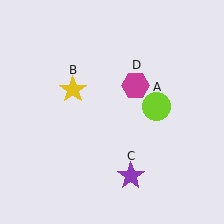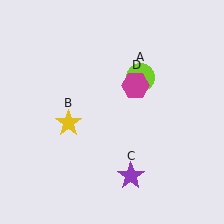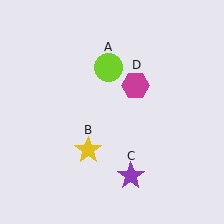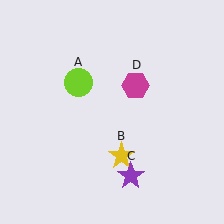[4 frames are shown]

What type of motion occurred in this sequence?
The lime circle (object A), yellow star (object B) rotated counterclockwise around the center of the scene.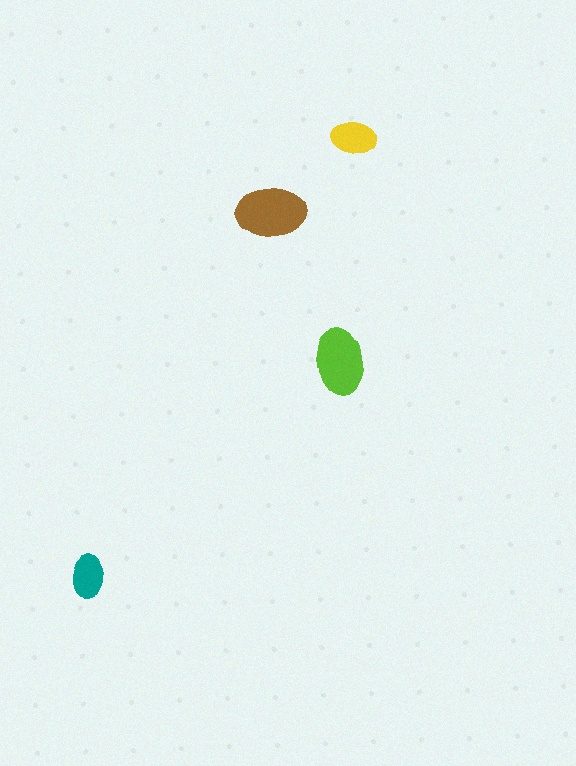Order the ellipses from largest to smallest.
the brown one, the lime one, the yellow one, the teal one.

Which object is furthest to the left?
The teal ellipse is leftmost.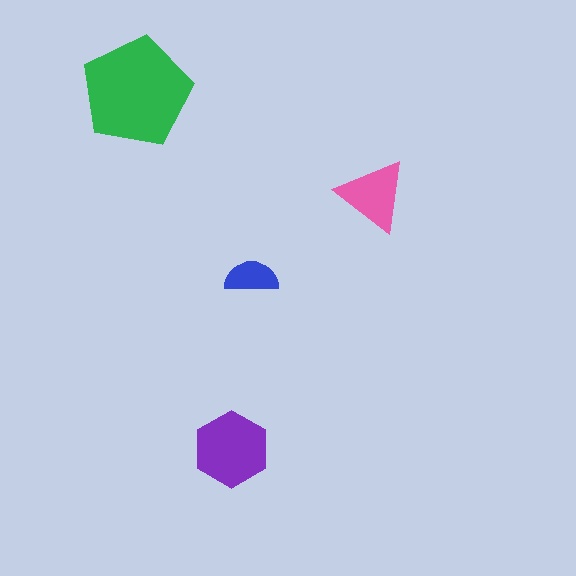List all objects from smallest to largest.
The blue semicircle, the pink triangle, the purple hexagon, the green pentagon.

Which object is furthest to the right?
The pink triangle is rightmost.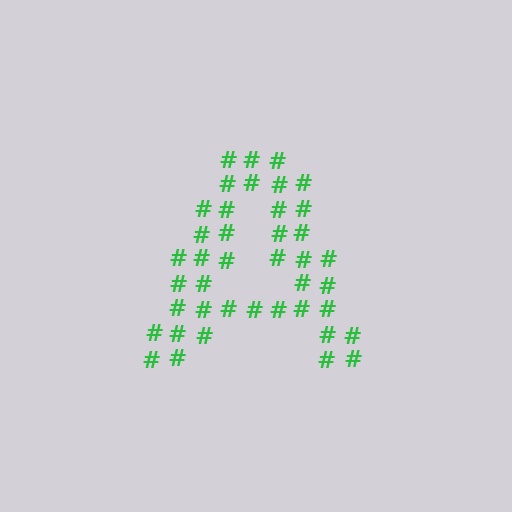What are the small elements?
The small elements are hash symbols.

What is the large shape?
The large shape is the letter A.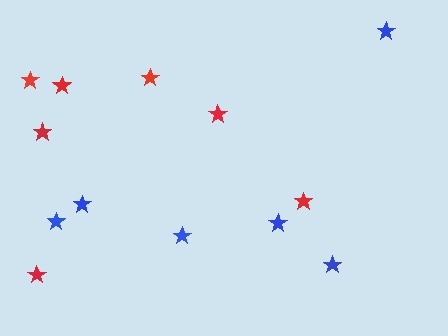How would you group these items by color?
There are 2 groups: one group of blue stars (6) and one group of red stars (7).